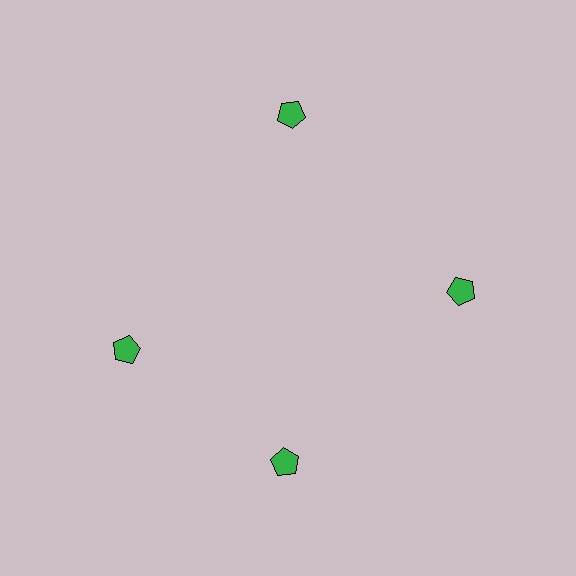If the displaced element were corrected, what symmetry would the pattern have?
It would have 4-fold rotational symmetry — the pattern would map onto itself every 90 degrees.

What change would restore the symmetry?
The symmetry would be restored by rotating it back into even spacing with its neighbors so that all 4 pentagons sit at equal angles and equal distance from the center.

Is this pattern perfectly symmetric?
No. The 4 green pentagons are arranged in a ring, but one element near the 9 o'clock position is rotated out of alignment along the ring, breaking the 4-fold rotational symmetry.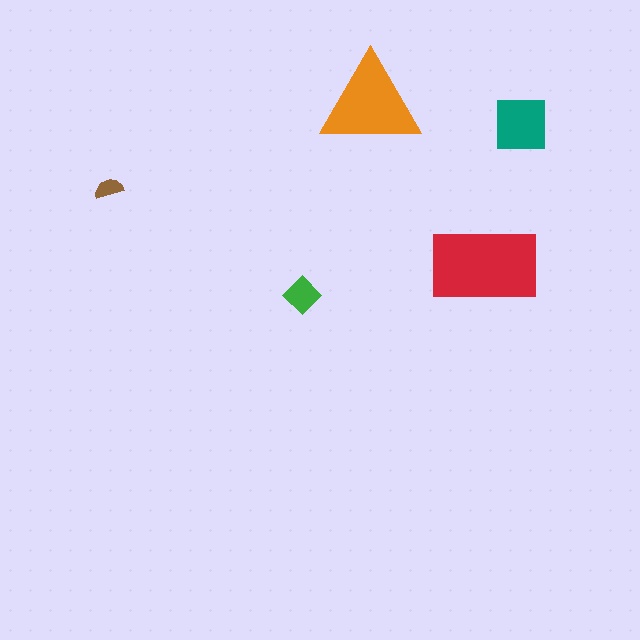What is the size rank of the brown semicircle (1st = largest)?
5th.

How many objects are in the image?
There are 5 objects in the image.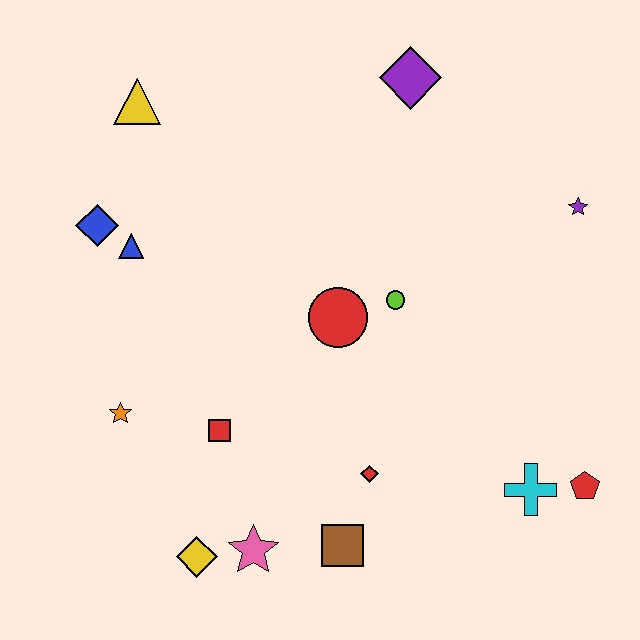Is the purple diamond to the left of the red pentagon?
Yes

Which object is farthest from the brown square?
The yellow triangle is farthest from the brown square.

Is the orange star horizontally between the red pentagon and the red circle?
No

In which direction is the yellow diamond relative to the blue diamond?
The yellow diamond is below the blue diamond.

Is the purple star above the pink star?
Yes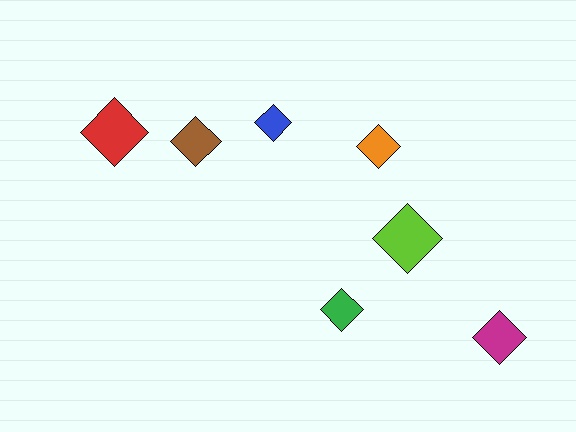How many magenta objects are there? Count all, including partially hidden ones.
There is 1 magenta object.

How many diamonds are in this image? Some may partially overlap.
There are 7 diamonds.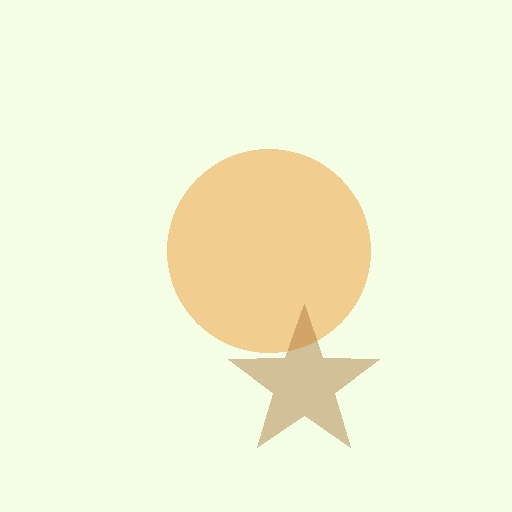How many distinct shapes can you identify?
There are 2 distinct shapes: an orange circle, a brown star.